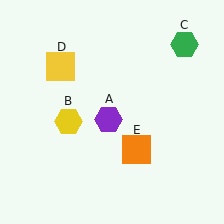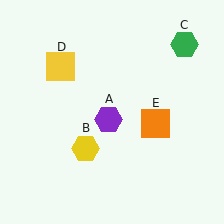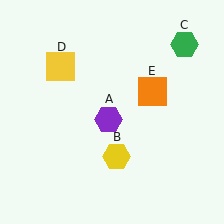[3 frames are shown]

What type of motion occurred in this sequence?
The yellow hexagon (object B), orange square (object E) rotated counterclockwise around the center of the scene.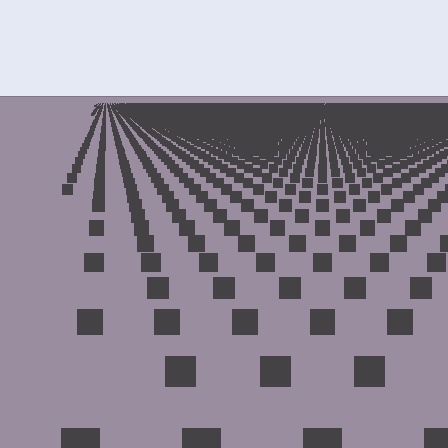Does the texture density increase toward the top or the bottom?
Density increases toward the top.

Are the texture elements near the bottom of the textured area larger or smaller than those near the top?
Larger. Near the bottom, elements are closer to the viewer and appear at a bigger on-screen size.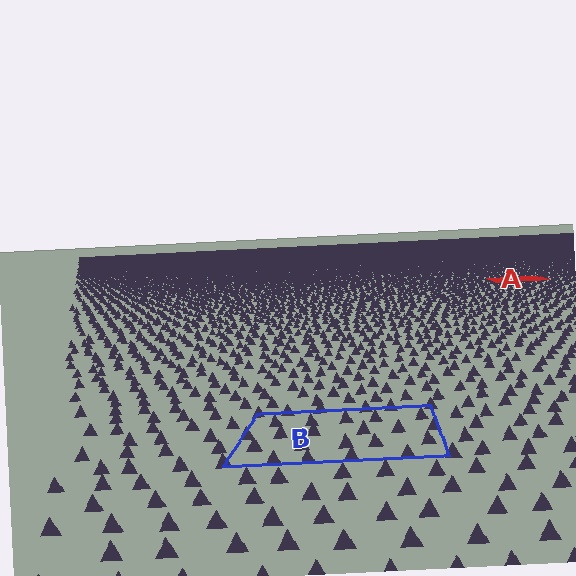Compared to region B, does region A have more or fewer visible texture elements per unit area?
Region A has more texture elements per unit area — they are packed more densely because it is farther away.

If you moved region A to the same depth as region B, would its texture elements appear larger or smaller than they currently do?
They would appear larger. At a closer depth, the same texture elements are projected at a bigger on-screen size.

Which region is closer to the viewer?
Region B is closer. The texture elements there are larger and more spread out.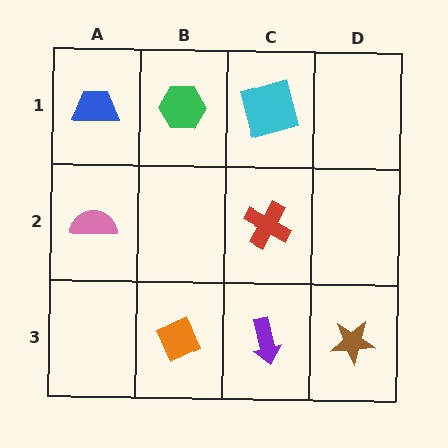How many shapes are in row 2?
2 shapes.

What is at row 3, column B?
An orange diamond.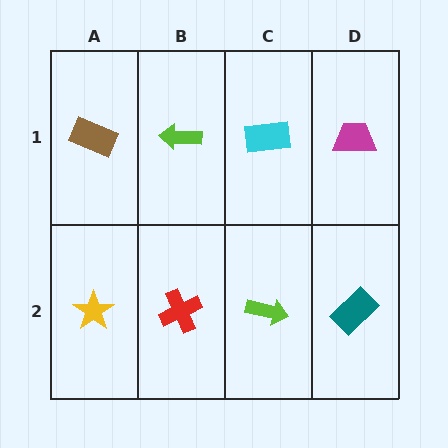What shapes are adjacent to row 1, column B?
A red cross (row 2, column B), a brown rectangle (row 1, column A), a cyan rectangle (row 1, column C).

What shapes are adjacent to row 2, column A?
A brown rectangle (row 1, column A), a red cross (row 2, column B).